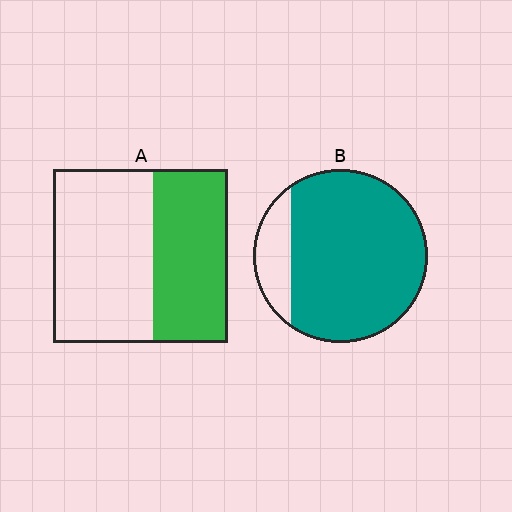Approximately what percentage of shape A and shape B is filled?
A is approximately 45% and B is approximately 85%.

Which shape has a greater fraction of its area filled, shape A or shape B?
Shape B.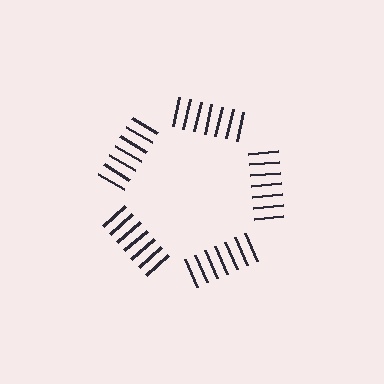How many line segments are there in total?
35 — 7 along each of the 5 edges.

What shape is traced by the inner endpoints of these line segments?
An illusory pentagon — the line segments terminate on its edges but no continuous stroke is drawn.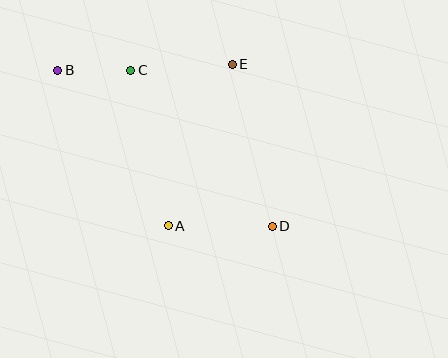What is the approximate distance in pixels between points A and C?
The distance between A and C is approximately 160 pixels.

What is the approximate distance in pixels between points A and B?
The distance between A and B is approximately 191 pixels.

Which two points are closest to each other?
Points B and C are closest to each other.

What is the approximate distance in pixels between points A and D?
The distance between A and D is approximately 104 pixels.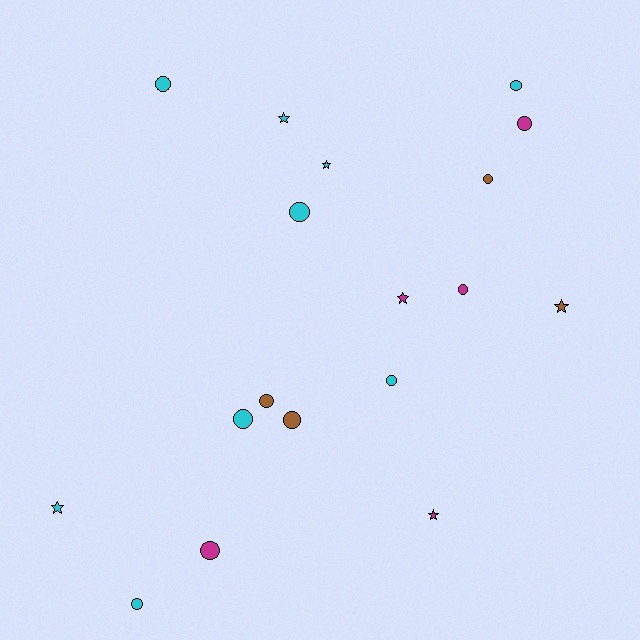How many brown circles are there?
There are 3 brown circles.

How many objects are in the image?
There are 18 objects.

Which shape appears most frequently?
Circle, with 12 objects.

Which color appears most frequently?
Cyan, with 9 objects.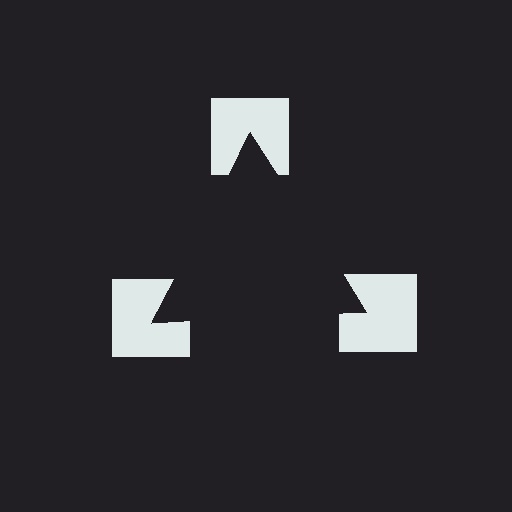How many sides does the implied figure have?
3 sides.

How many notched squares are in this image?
There are 3 — one at each vertex of the illusory triangle.